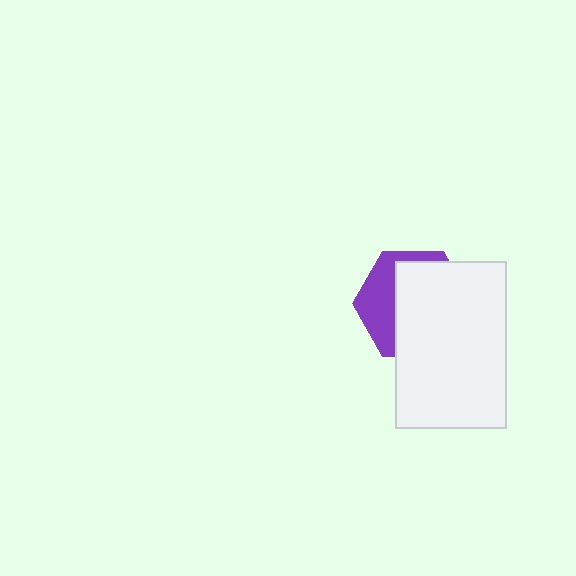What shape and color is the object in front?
The object in front is a white rectangle.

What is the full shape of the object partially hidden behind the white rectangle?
The partially hidden object is a purple hexagon.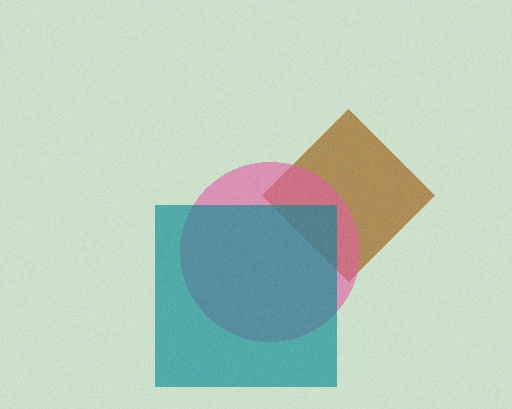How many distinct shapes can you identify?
There are 3 distinct shapes: a brown diamond, a pink circle, a teal square.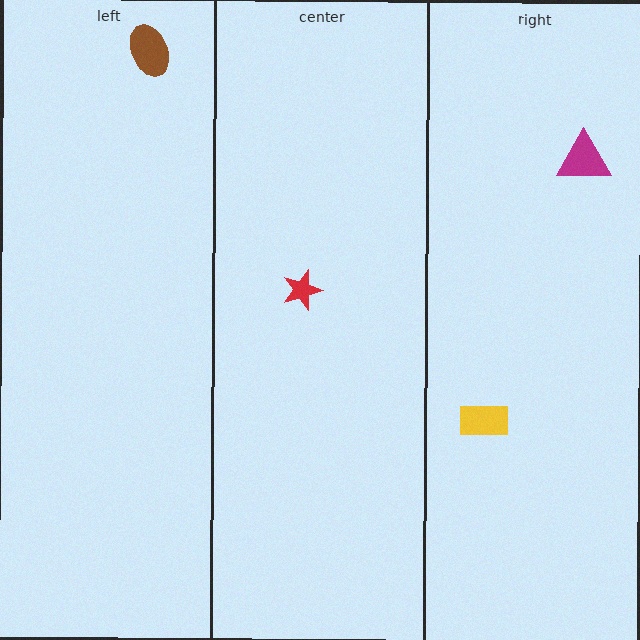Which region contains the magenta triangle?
The right region.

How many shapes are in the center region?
1.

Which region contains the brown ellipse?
The left region.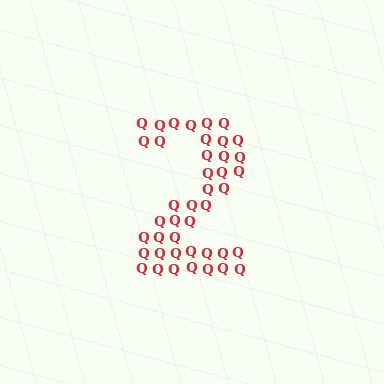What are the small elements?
The small elements are letter Q's.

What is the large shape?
The large shape is the digit 2.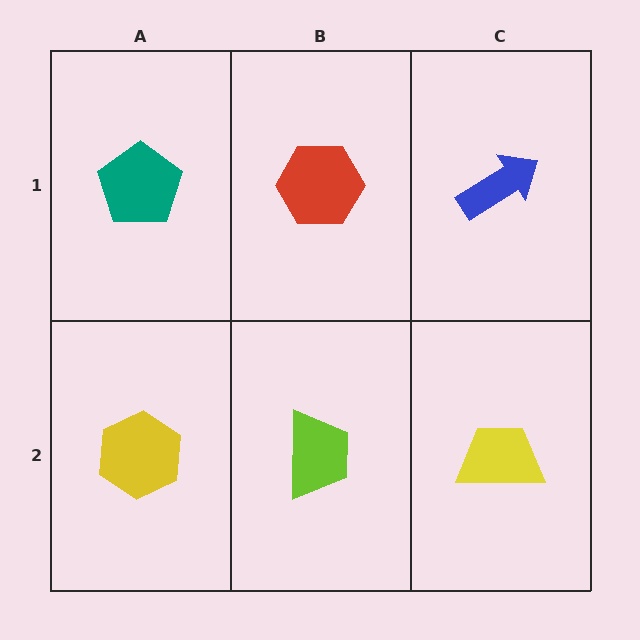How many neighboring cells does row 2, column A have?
2.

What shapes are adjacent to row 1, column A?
A yellow hexagon (row 2, column A), a red hexagon (row 1, column B).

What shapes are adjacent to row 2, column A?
A teal pentagon (row 1, column A), a lime trapezoid (row 2, column B).